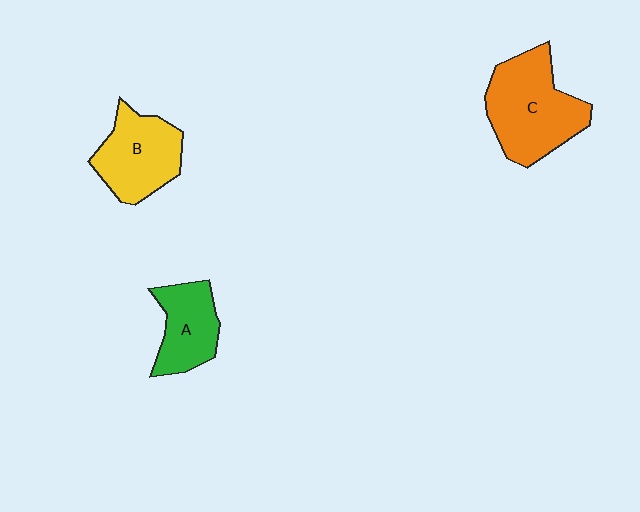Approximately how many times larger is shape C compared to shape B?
Approximately 1.3 times.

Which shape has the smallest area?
Shape A (green).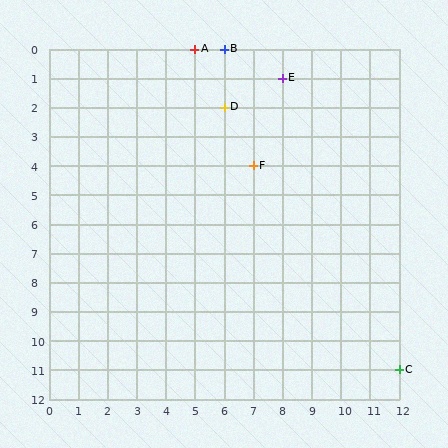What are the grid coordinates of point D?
Point D is at grid coordinates (6, 2).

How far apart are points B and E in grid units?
Points B and E are 2 columns and 1 row apart (about 2.2 grid units diagonally).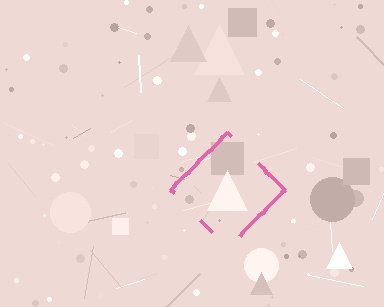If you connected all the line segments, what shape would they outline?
They would outline a diamond.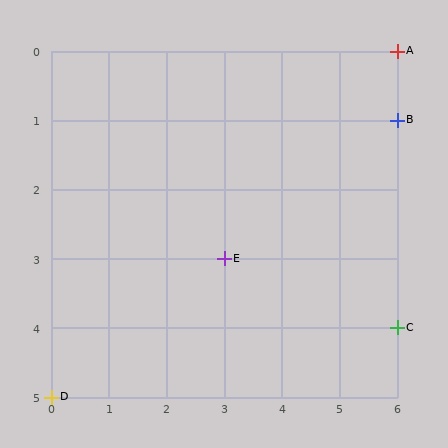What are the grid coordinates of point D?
Point D is at grid coordinates (0, 5).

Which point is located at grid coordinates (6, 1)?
Point B is at (6, 1).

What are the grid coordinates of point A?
Point A is at grid coordinates (6, 0).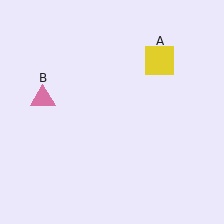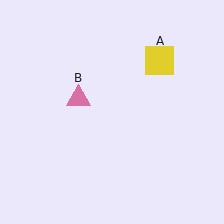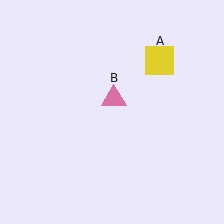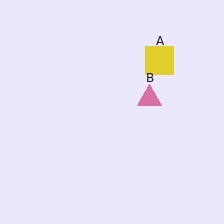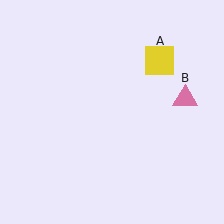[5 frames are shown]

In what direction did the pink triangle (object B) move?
The pink triangle (object B) moved right.